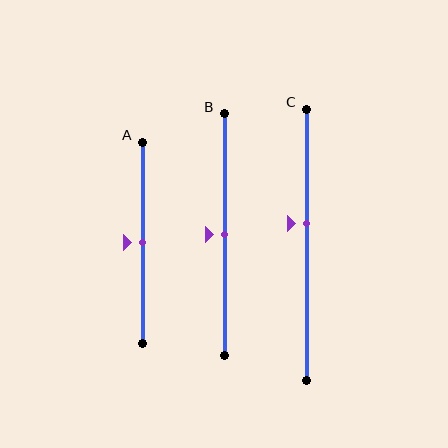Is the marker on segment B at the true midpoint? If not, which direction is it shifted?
Yes, the marker on segment B is at the true midpoint.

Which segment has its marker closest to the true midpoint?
Segment A has its marker closest to the true midpoint.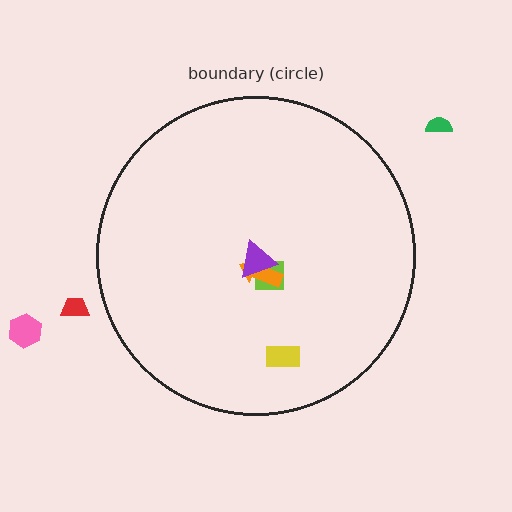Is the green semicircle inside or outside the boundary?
Outside.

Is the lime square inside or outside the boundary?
Inside.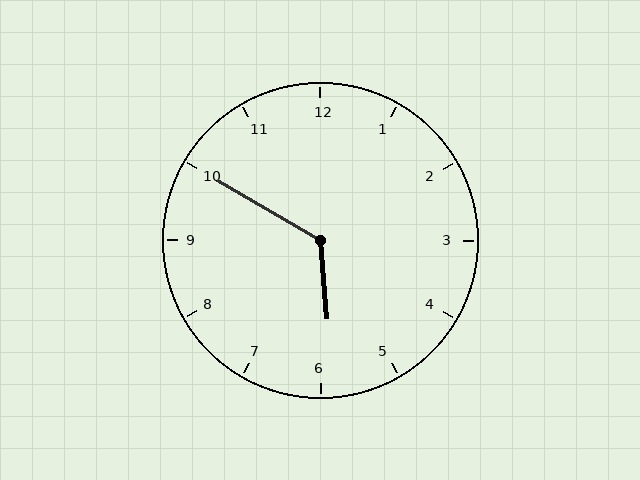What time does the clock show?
5:50.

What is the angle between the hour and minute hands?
Approximately 125 degrees.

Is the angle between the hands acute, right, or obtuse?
It is obtuse.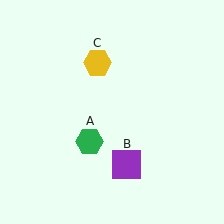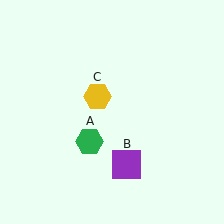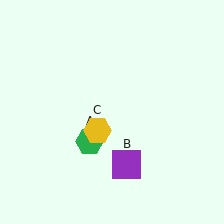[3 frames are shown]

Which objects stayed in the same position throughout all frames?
Green hexagon (object A) and purple square (object B) remained stationary.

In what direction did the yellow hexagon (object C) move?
The yellow hexagon (object C) moved down.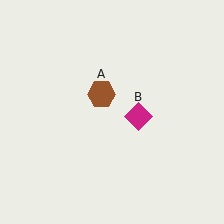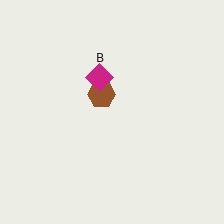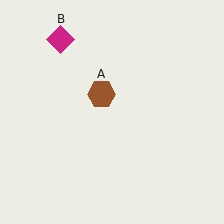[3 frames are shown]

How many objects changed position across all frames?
1 object changed position: magenta diamond (object B).